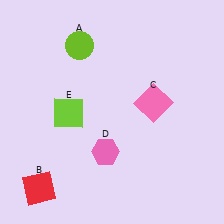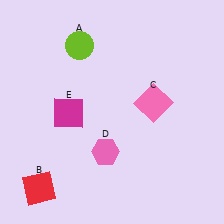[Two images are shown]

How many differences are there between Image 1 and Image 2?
There is 1 difference between the two images.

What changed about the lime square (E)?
In Image 1, E is lime. In Image 2, it changed to magenta.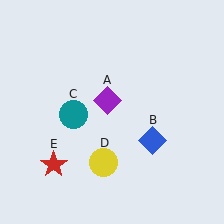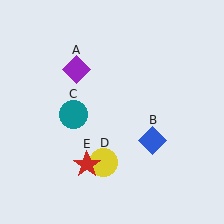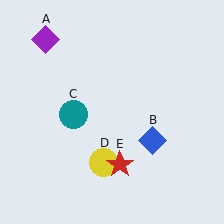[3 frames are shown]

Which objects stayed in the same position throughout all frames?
Blue diamond (object B) and teal circle (object C) and yellow circle (object D) remained stationary.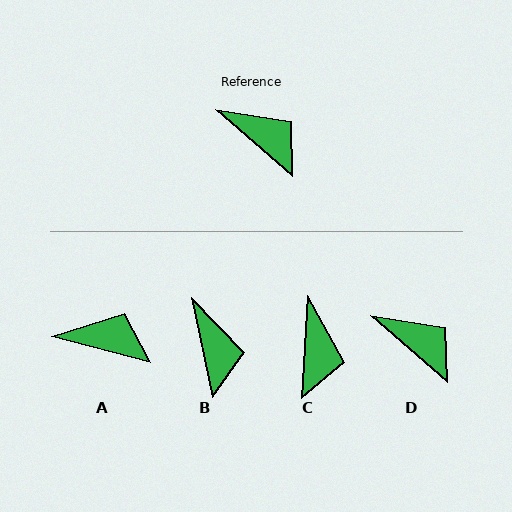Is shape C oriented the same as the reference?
No, it is off by about 53 degrees.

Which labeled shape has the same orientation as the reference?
D.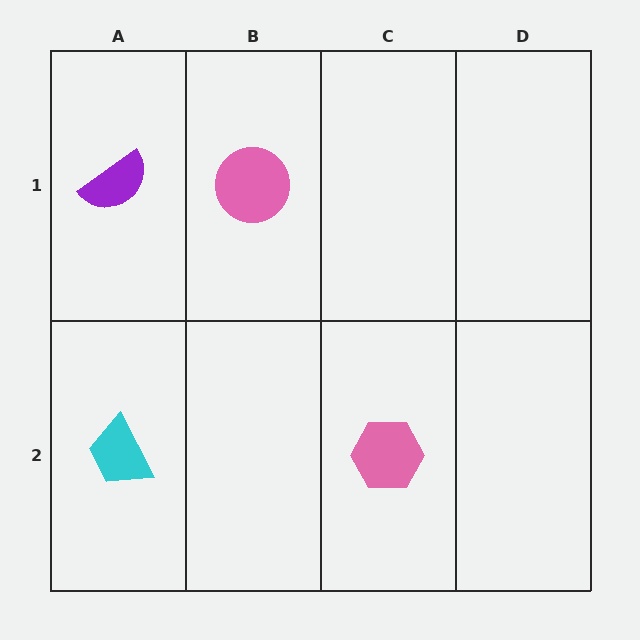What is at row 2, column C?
A pink hexagon.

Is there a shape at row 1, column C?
No, that cell is empty.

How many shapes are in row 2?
2 shapes.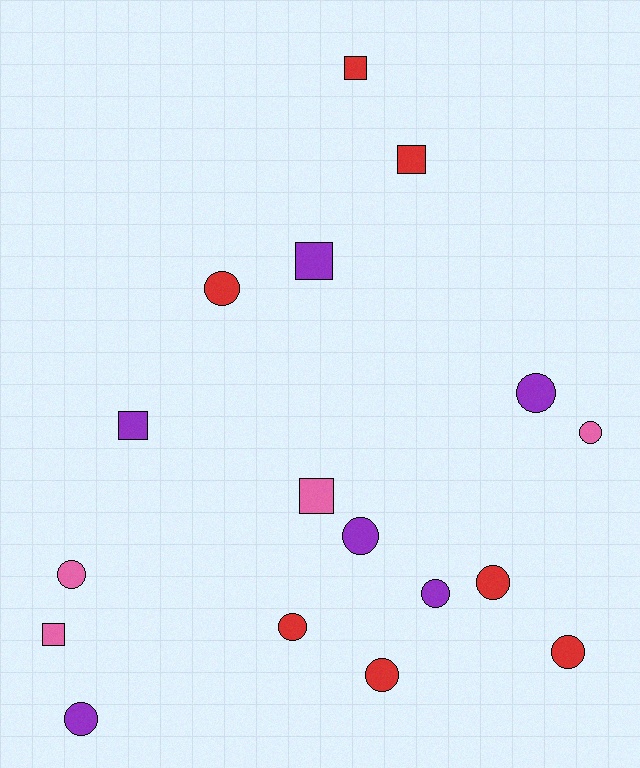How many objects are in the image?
There are 17 objects.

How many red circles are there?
There are 5 red circles.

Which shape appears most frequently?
Circle, with 11 objects.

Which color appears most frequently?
Red, with 7 objects.